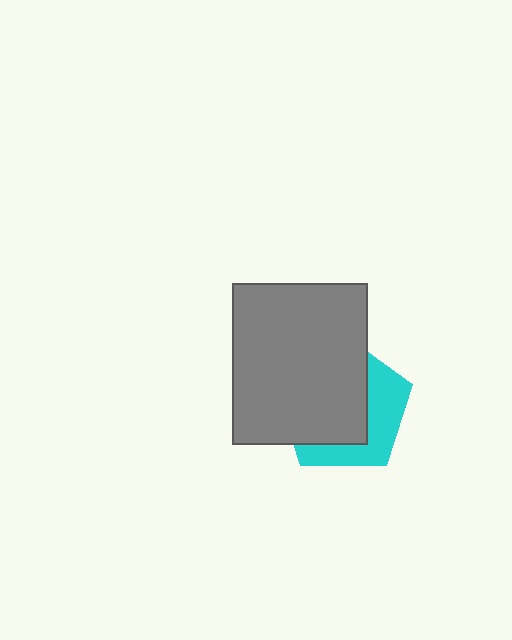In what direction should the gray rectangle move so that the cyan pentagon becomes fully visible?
The gray rectangle should move left. That is the shortest direction to clear the overlap and leave the cyan pentagon fully visible.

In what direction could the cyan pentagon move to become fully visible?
The cyan pentagon could move right. That would shift it out from behind the gray rectangle entirely.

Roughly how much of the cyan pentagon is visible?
A small part of it is visible (roughly 38%).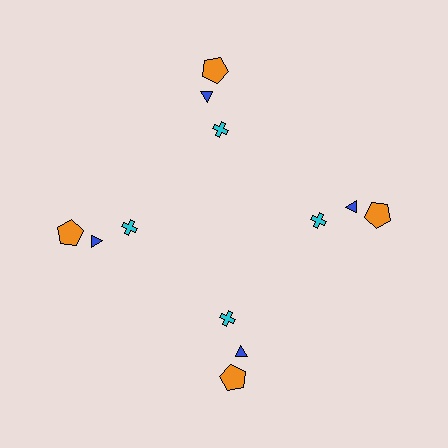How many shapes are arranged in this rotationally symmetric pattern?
There are 12 shapes, arranged in 4 groups of 3.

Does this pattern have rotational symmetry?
Yes, this pattern has 4-fold rotational symmetry. It looks the same after rotating 90 degrees around the center.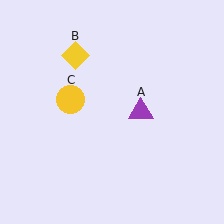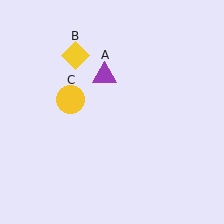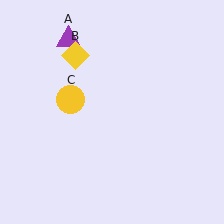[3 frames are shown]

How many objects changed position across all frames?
1 object changed position: purple triangle (object A).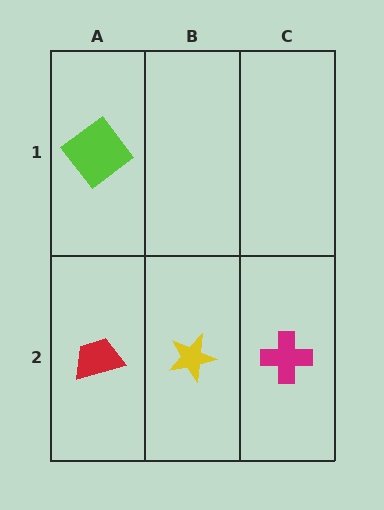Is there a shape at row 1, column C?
No, that cell is empty.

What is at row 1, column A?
A lime diamond.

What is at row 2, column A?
A red trapezoid.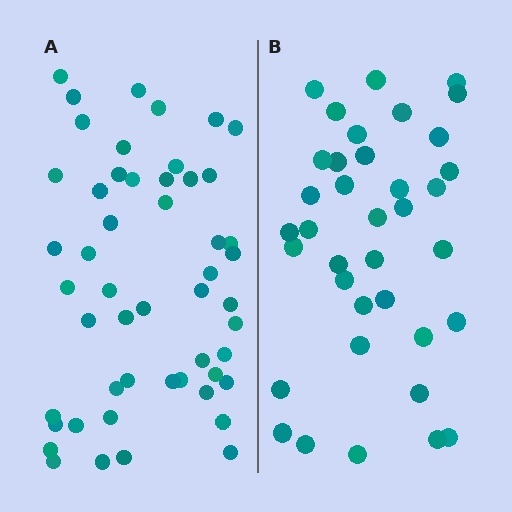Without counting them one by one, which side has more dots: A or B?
Region A (the left region) has more dots.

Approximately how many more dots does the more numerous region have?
Region A has approximately 15 more dots than region B.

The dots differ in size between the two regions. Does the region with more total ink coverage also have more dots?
No. Region B has more total ink coverage because its dots are larger, but region A actually contains more individual dots. Total area can be misleading — the number of items is what matters here.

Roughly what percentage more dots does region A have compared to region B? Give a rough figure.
About 40% more.